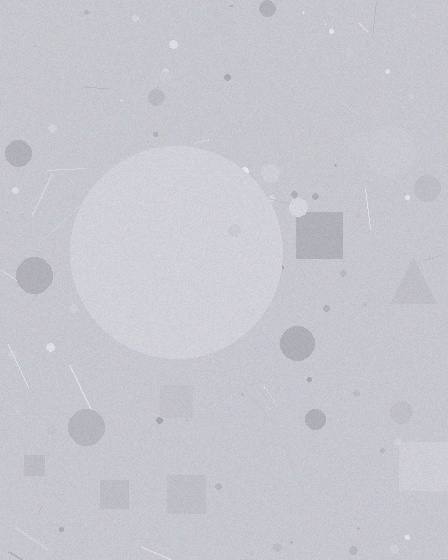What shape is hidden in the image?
A circle is hidden in the image.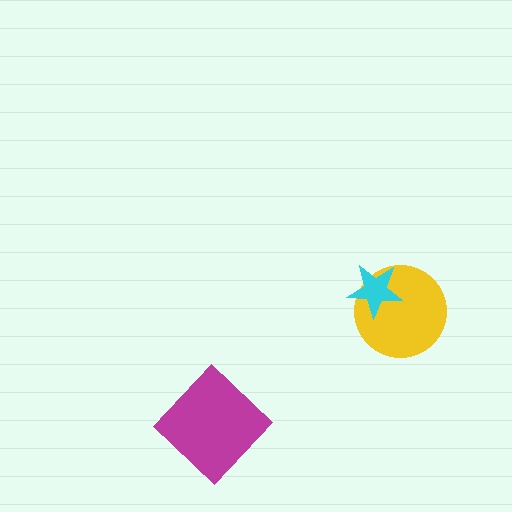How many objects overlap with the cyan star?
1 object overlaps with the cyan star.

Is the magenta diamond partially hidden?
No, no other shape covers it.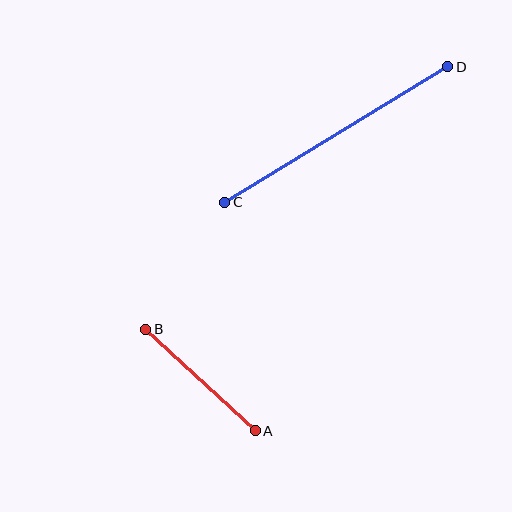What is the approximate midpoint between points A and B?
The midpoint is at approximately (201, 380) pixels.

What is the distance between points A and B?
The distance is approximately 149 pixels.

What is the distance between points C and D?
The distance is approximately 261 pixels.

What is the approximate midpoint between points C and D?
The midpoint is at approximately (336, 135) pixels.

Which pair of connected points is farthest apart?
Points C and D are farthest apart.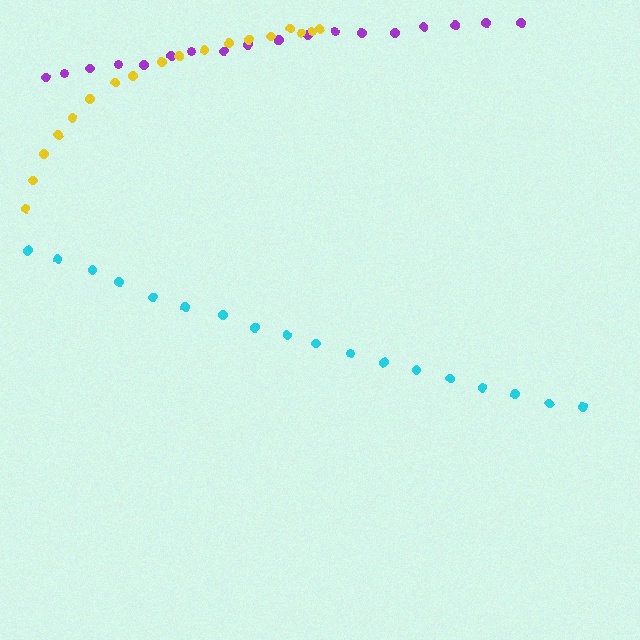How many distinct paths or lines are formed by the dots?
There are 3 distinct paths.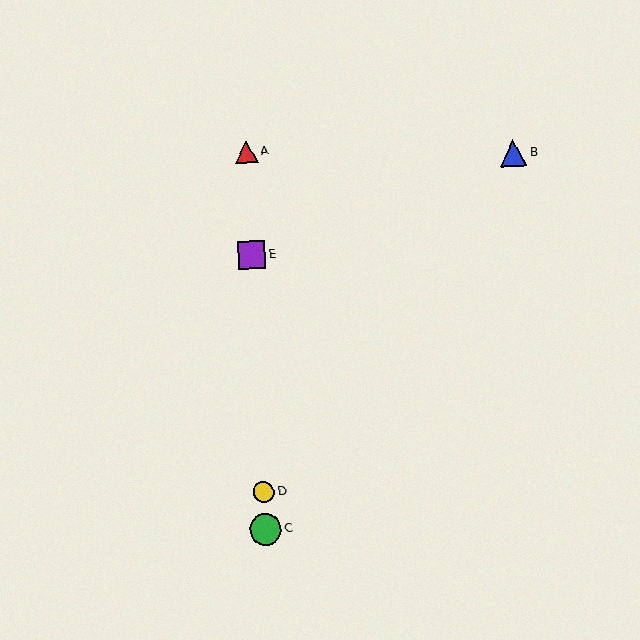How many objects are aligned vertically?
4 objects (A, C, D, E) are aligned vertically.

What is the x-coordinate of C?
Object C is at x≈265.